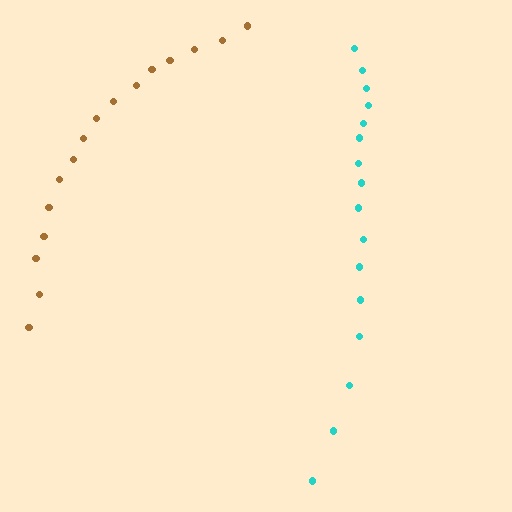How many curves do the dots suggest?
There are 2 distinct paths.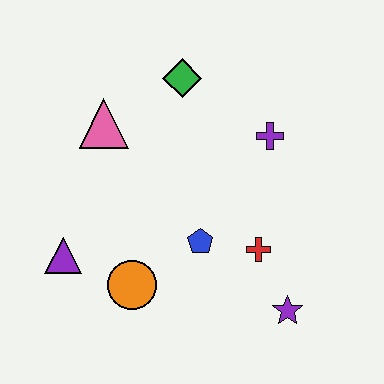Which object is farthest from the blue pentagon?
The green diamond is farthest from the blue pentagon.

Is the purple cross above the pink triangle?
No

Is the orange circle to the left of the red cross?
Yes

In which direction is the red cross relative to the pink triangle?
The red cross is to the right of the pink triangle.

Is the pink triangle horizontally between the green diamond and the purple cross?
No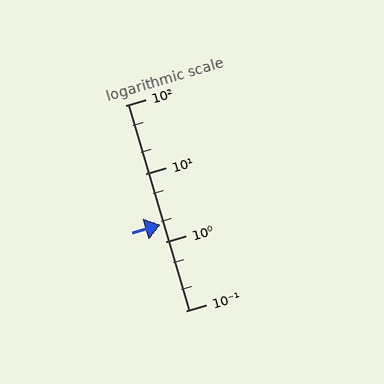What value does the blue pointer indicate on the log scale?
The pointer indicates approximately 1.8.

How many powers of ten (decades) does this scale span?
The scale spans 3 decades, from 0.1 to 100.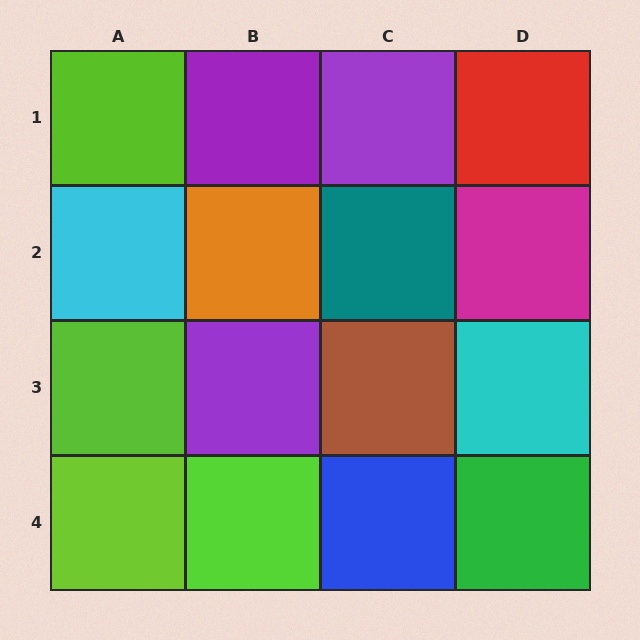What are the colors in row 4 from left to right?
Lime, lime, blue, green.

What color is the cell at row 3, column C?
Brown.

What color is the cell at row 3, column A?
Lime.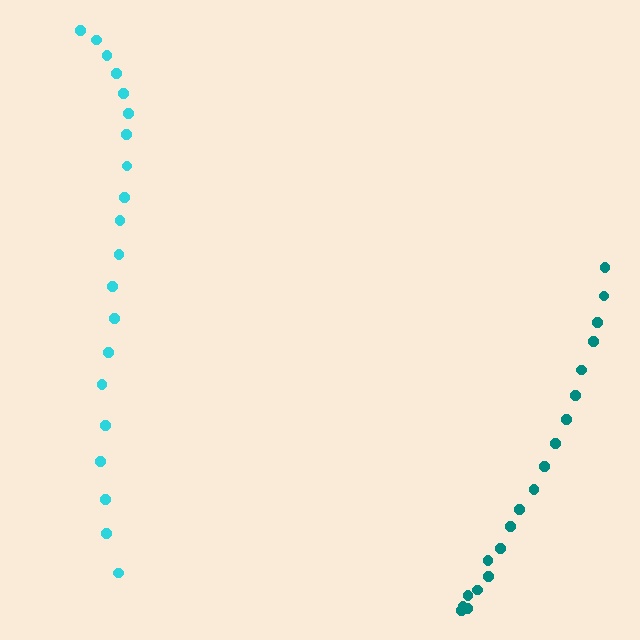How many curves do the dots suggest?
There are 2 distinct paths.